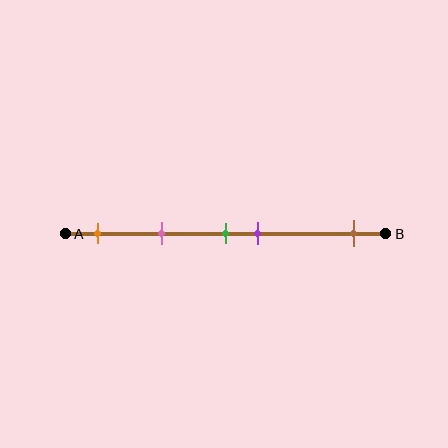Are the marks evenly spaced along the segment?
No, the marks are not evenly spaced.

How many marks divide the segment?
There are 5 marks dividing the segment.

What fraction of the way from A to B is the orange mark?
The orange mark is approximately 10% (0.1) of the way from A to B.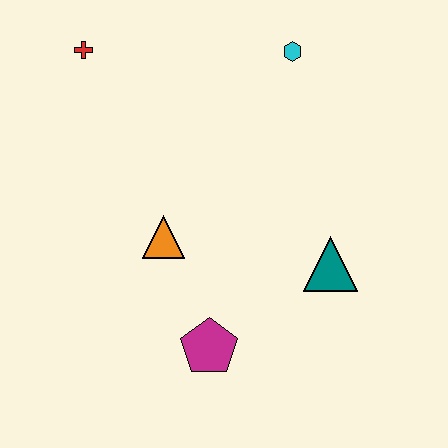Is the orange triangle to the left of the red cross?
No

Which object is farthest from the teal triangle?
The red cross is farthest from the teal triangle.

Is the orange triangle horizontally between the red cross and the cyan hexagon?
Yes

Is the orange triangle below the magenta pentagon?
No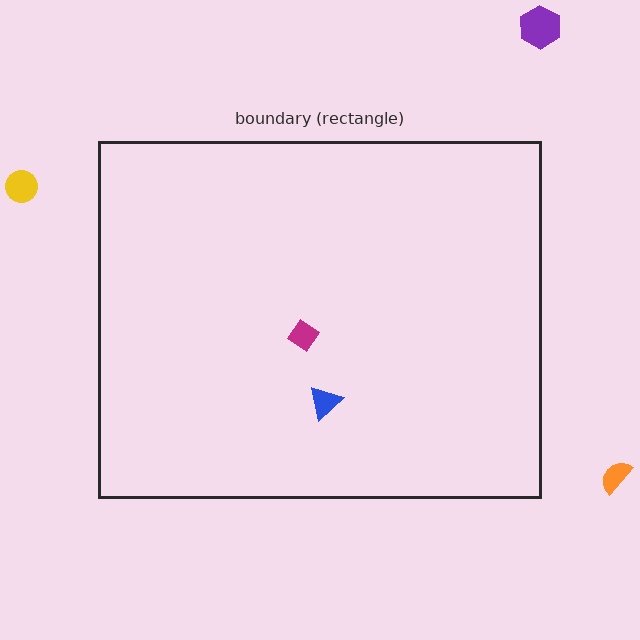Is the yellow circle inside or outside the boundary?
Outside.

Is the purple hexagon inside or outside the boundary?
Outside.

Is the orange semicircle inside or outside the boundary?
Outside.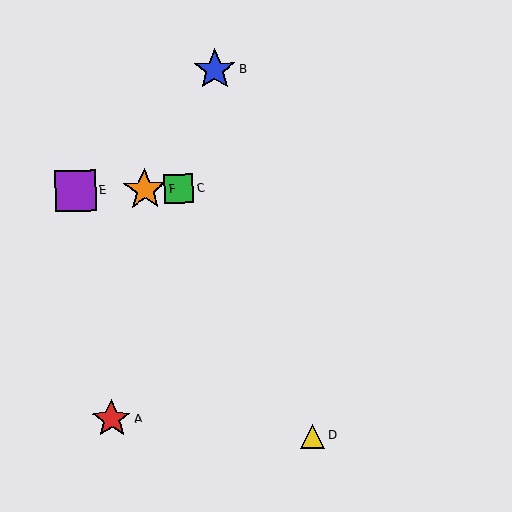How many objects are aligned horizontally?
3 objects (C, E, F) are aligned horizontally.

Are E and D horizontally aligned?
No, E is at y≈191 and D is at y≈436.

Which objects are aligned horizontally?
Objects C, E, F are aligned horizontally.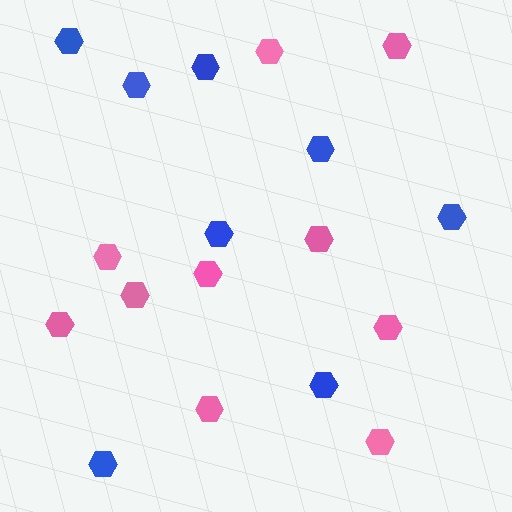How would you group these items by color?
There are 2 groups: one group of pink hexagons (10) and one group of blue hexagons (8).